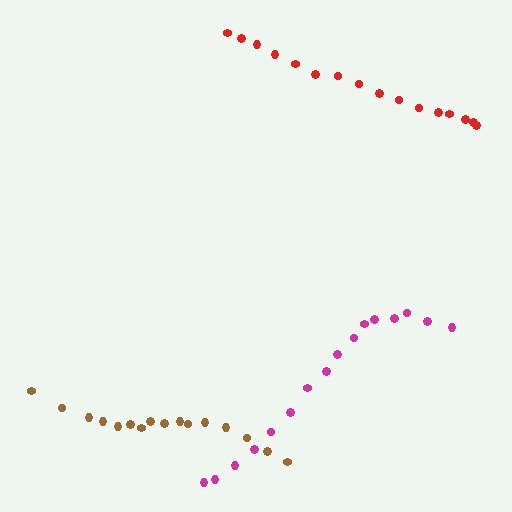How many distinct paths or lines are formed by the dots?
There are 3 distinct paths.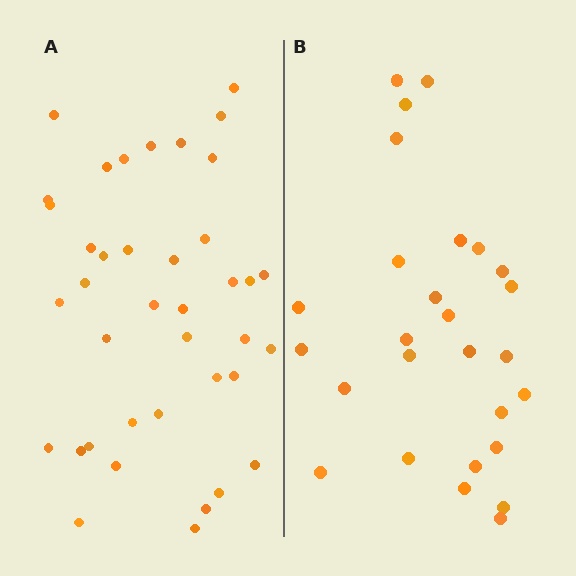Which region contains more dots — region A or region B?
Region A (the left region) has more dots.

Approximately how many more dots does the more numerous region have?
Region A has roughly 12 or so more dots than region B.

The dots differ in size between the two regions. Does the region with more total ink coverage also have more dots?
No. Region B has more total ink coverage because its dots are larger, but region A actually contains more individual dots. Total area can be misleading — the number of items is what matters here.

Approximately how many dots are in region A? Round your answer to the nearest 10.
About 40 dots. (The exact count is 39, which rounds to 40.)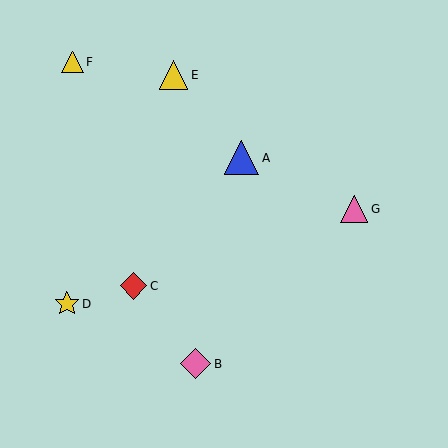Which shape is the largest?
The blue triangle (labeled A) is the largest.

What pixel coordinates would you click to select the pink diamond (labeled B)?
Click at (195, 364) to select the pink diamond B.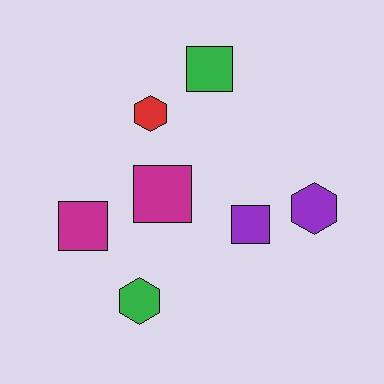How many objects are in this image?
There are 7 objects.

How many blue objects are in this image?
There are no blue objects.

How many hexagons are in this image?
There are 3 hexagons.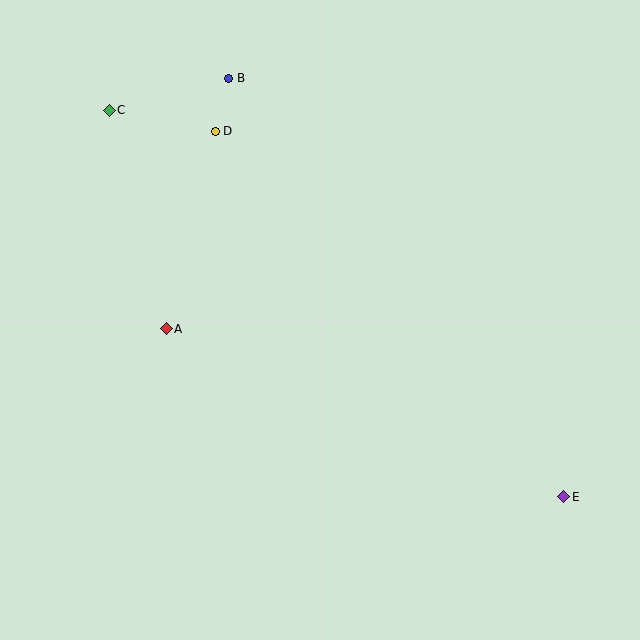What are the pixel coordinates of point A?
Point A is at (166, 329).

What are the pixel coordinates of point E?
Point E is at (564, 497).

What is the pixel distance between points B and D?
The distance between B and D is 55 pixels.